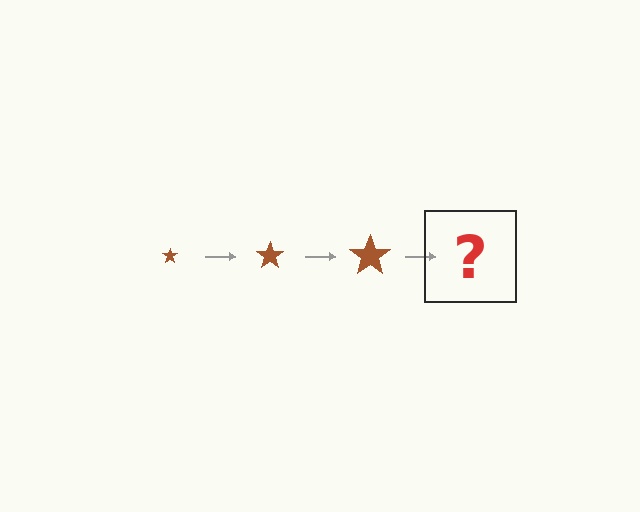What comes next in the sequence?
The next element should be a brown star, larger than the previous one.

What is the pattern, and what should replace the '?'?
The pattern is that the star gets progressively larger each step. The '?' should be a brown star, larger than the previous one.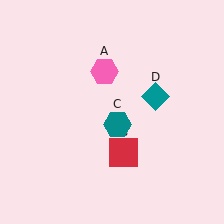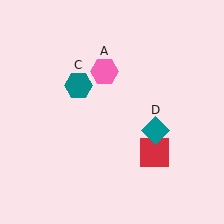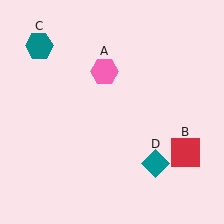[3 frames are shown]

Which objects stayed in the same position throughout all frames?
Pink hexagon (object A) remained stationary.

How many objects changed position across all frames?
3 objects changed position: red square (object B), teal hexagon (object C), teal diamond (object D).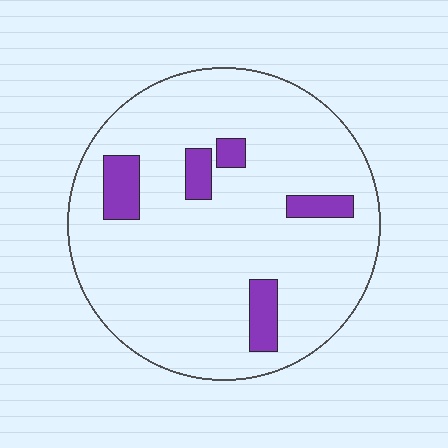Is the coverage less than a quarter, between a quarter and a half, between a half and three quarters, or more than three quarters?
Less than a quarter.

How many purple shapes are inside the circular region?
5.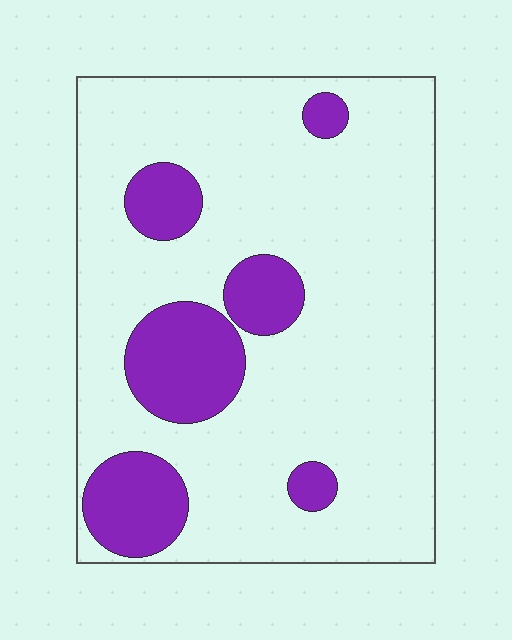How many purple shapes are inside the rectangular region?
6.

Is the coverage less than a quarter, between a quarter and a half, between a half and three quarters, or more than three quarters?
Less than a quarter.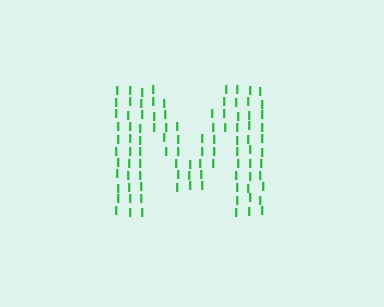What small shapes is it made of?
It is made of small letter I's.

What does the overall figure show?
The overall figure shows the letter M.